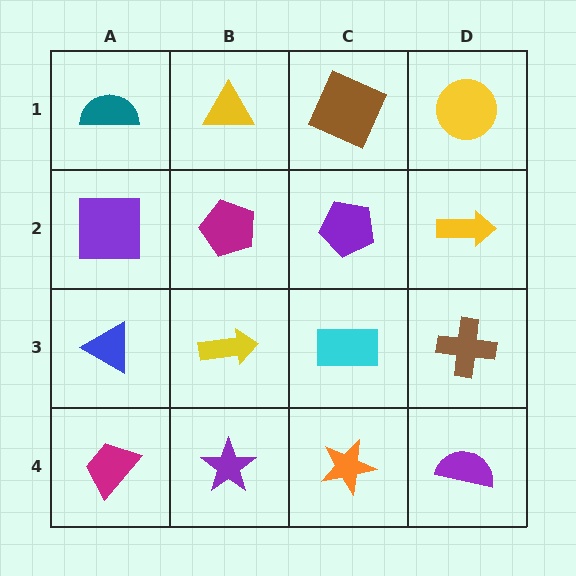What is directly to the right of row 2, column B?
A purple pentagon.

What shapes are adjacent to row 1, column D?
A yellow arrow (row 2, column D), a brown square (row 1, column C).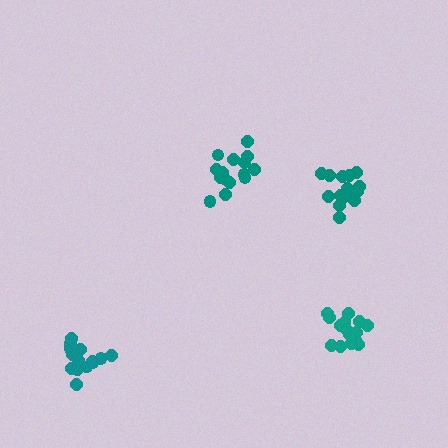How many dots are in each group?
Group 1: 15 dots, Group 2: 15 dots, Group 3: 18 dots, Group 4: 15 dots (63 total).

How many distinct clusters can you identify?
There are 4 distinct clusters.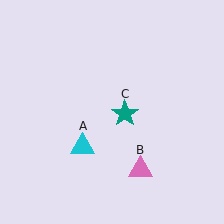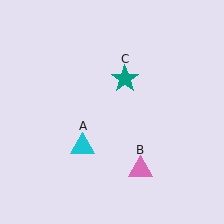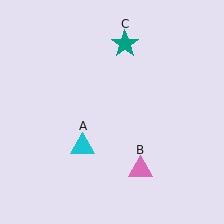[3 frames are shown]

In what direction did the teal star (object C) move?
The teal star (object C) moved up.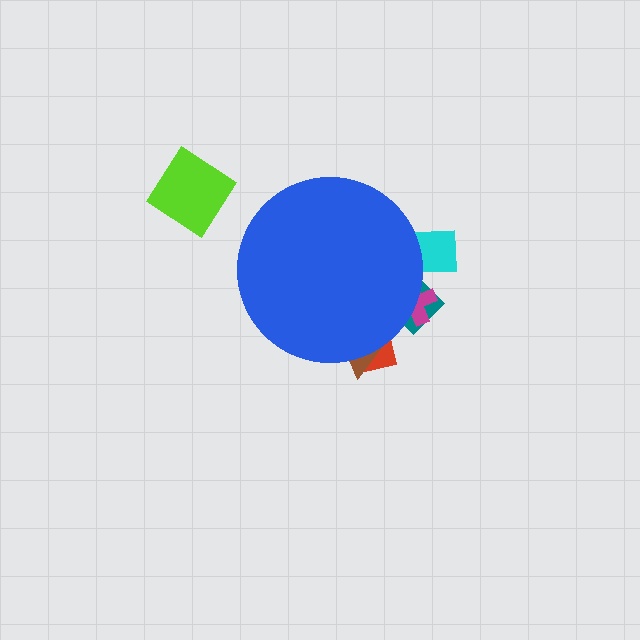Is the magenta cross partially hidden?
Yes, the magenta cross is partially hidden behind the blue circle.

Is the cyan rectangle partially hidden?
Yes, the cyan rectangle is partially hidden behind the blue circle.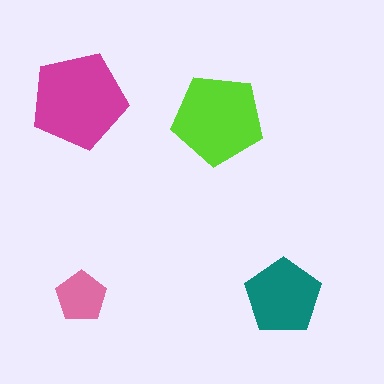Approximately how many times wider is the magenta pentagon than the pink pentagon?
About 2 times wider.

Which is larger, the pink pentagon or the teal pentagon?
The teal one.